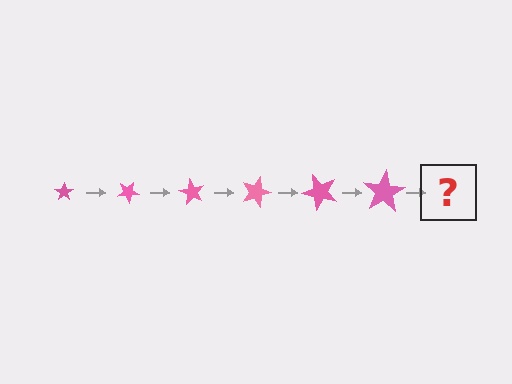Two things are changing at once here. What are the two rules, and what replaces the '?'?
The two rules are that the star grows larger each step and it rotates 30 degrees each step. The '?' should be a star, larger than the previous one and rotated 180 degrees from the start.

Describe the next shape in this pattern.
It should be a star, larger than the previous one and rotated 180 degrees from the start.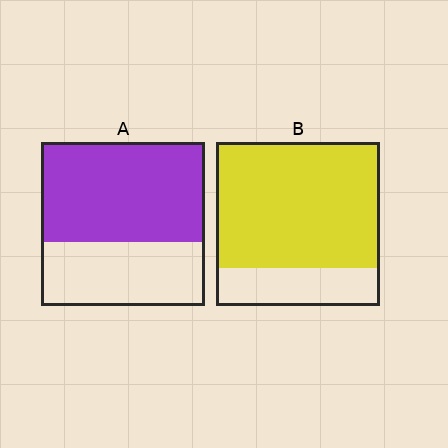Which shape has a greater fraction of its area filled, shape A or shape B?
Shape B.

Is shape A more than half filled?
Yes.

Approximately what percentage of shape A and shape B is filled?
A is approximately 60% and B is approximately 75%.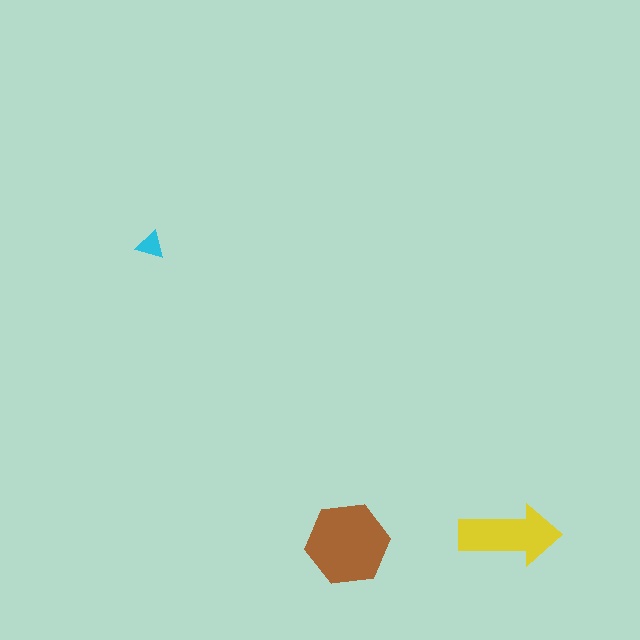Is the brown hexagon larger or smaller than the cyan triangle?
Larger.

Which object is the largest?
The brown hexagon.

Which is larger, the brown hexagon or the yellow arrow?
The brown hexagon.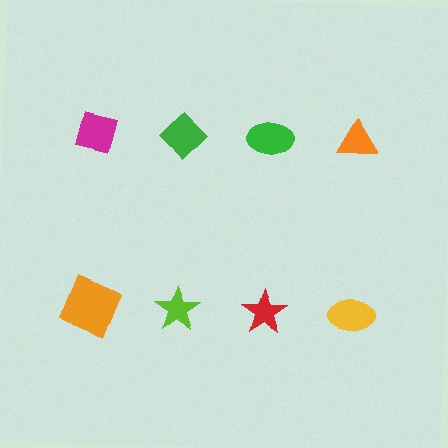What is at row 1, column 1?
A magenta square.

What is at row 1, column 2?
A green diamond.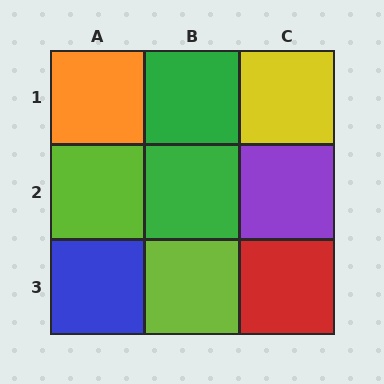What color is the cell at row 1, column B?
Green.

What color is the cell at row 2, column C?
Purple.